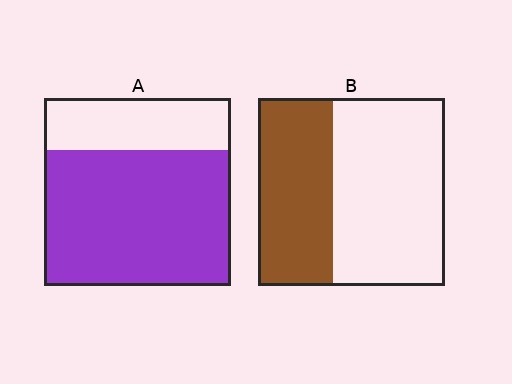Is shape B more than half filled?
No.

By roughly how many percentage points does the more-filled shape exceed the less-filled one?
By roughly 30 percentage points (A over B).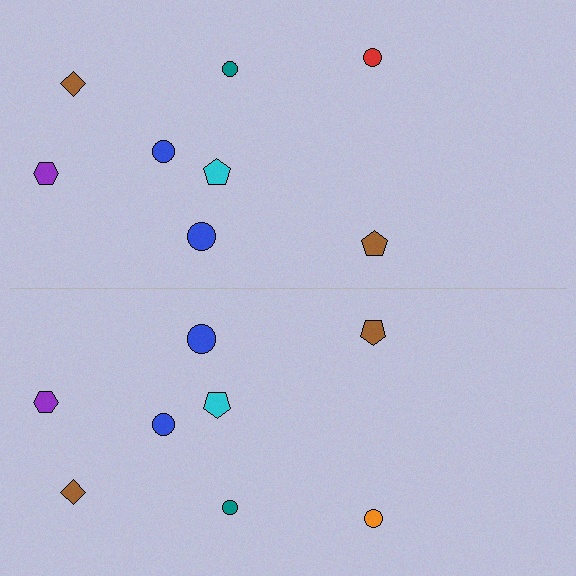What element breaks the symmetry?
The orange circle on the bottom side breaks the symmetry — its mirror counterpart is red.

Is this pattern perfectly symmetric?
No, the pattern is not perfectly symmetric. The orange circle on the bottom side breaks the symmetry — its mirror counterpart is red.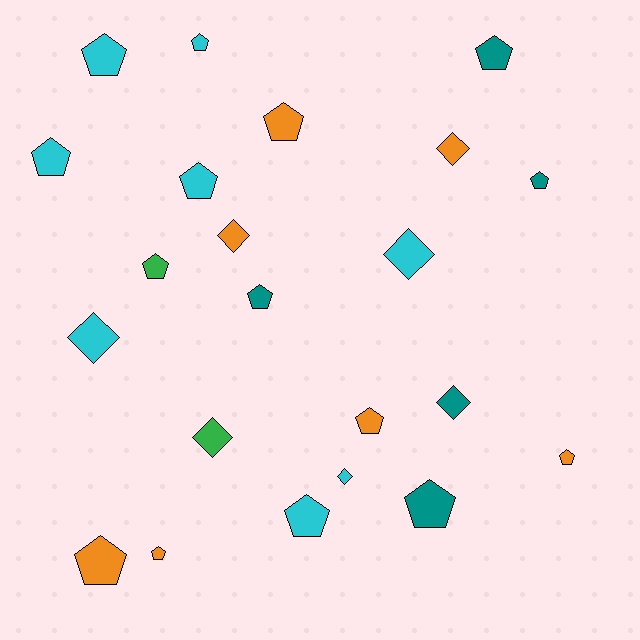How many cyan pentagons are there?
There are 5 cyan pentagons.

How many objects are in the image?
There are 22 objects.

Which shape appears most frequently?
Pentagon, with 15 objects.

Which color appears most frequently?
Cyan, with 8 objects.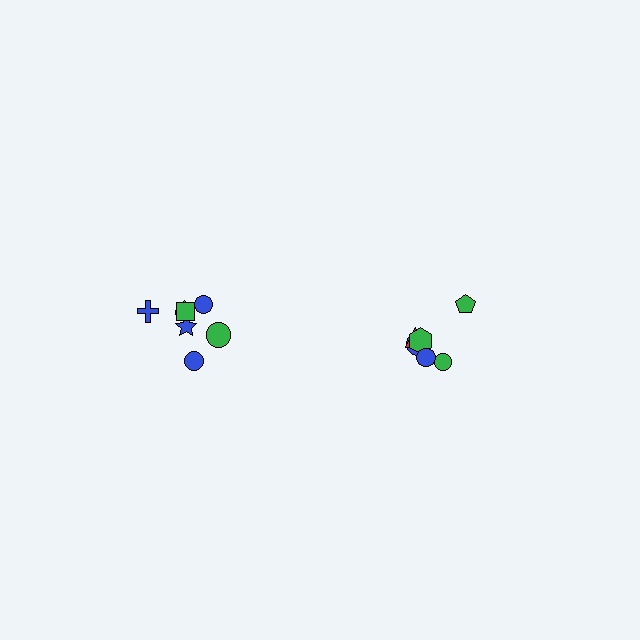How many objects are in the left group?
There are 8 objects.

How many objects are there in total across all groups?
There are 14 objects.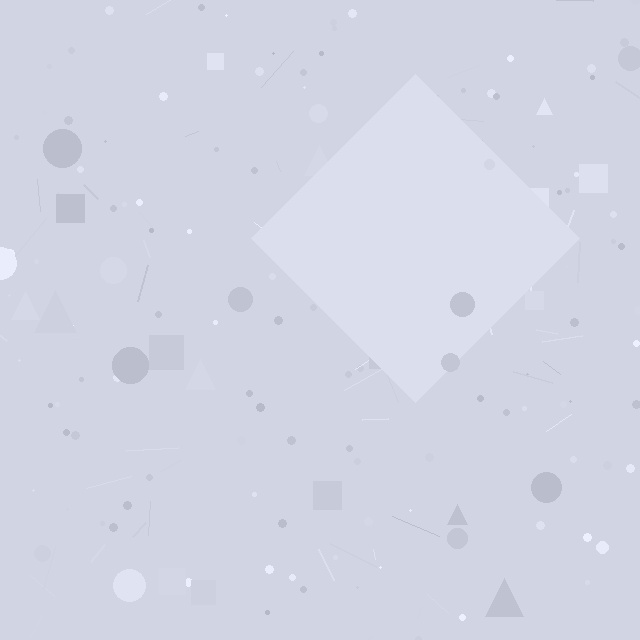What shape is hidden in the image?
A diamond is hidden in the image.